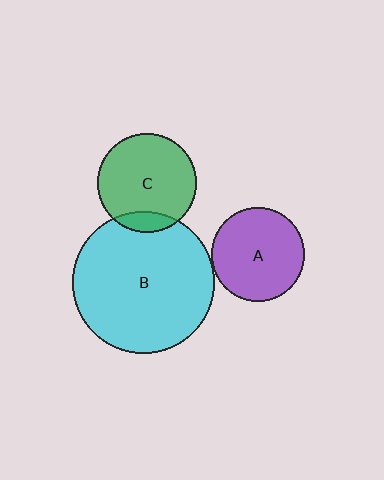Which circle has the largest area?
Circle B (cyan).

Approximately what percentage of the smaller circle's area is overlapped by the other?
Approximately 15%.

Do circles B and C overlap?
Yes.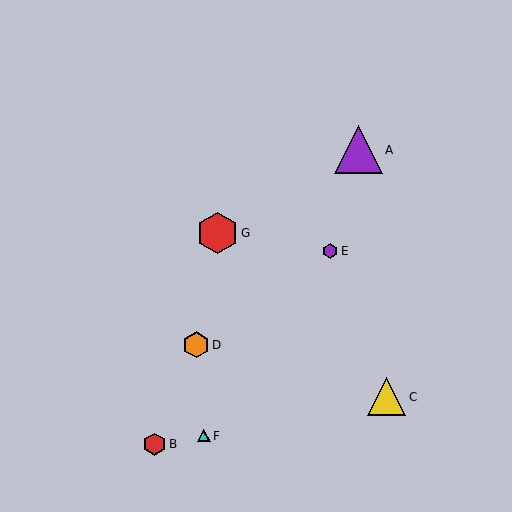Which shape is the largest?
The purple triangle (labeled A) is the largest.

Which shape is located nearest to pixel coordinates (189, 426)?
The cyan triangle (labeled F) at (204, 436) is nearest to that location.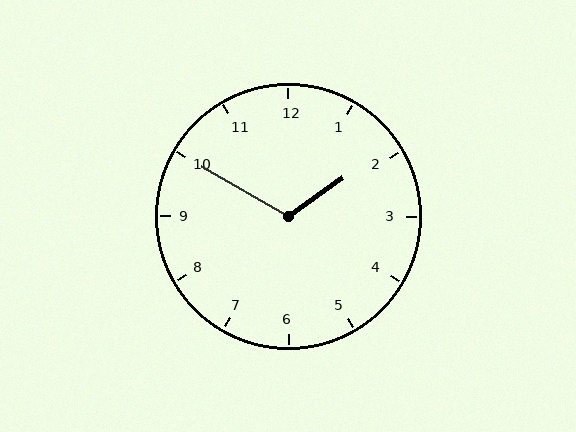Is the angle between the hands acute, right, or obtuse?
It is obtuse.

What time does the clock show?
1:50.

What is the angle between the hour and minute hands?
Approximately 115 degrees.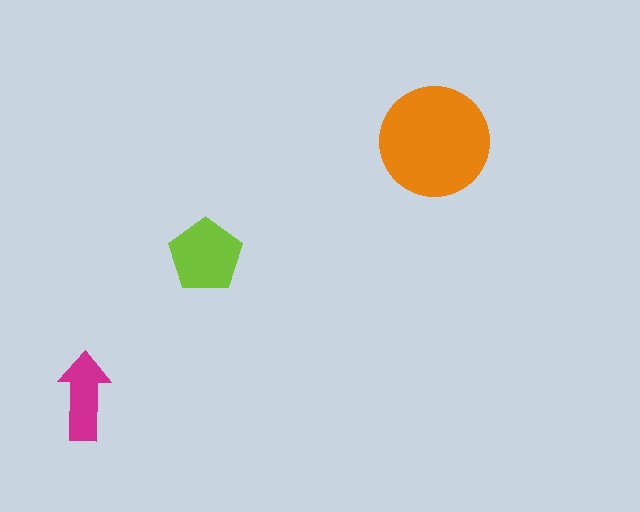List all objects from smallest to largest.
The magenta arrow, the lime pentagon, the orange circle.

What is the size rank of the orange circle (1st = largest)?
1st.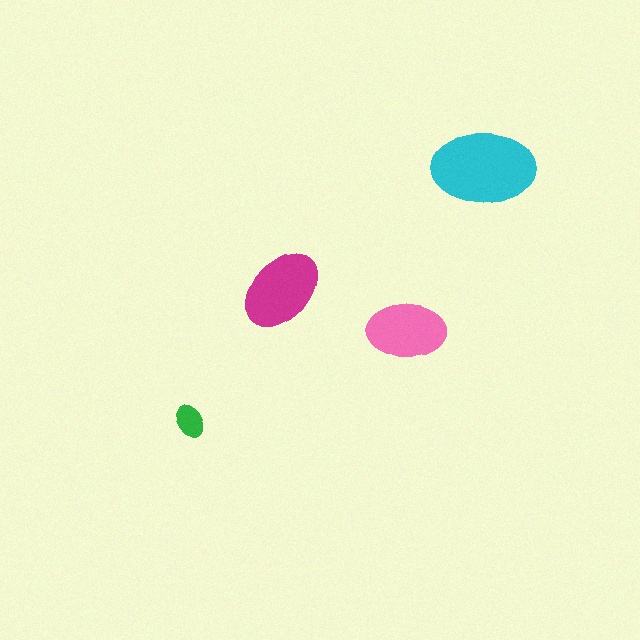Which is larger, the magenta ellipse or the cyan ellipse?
The cyan one.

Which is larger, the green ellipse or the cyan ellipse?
The cyan one.